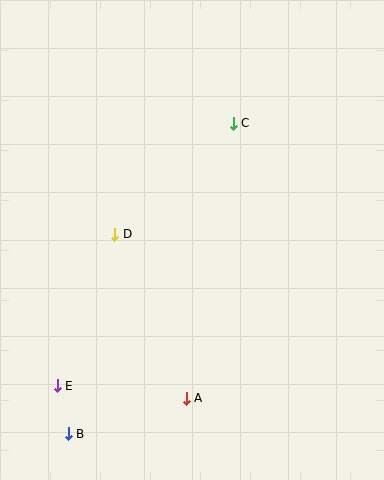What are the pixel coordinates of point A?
Point A is at (186, 398).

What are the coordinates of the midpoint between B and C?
The midpoint between B and C is at (151, 279).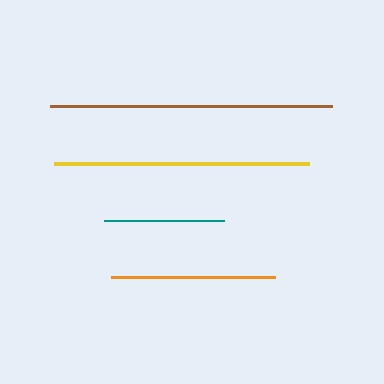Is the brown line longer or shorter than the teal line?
The brown line is longer than the teal line.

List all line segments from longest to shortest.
From longest to shortest: brown, yellow, orange, teal.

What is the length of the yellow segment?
The yellow segment is approximately 256 pixels long.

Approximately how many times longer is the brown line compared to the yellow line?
The brown line is approximately 1.1 times the length of the yellow line.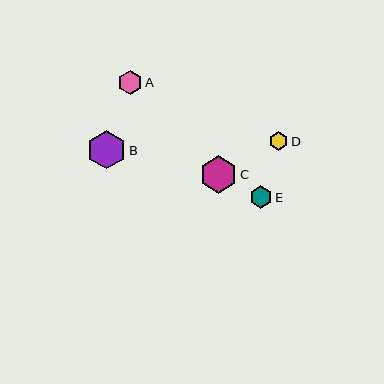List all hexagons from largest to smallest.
From largest to smallest: B, C, A, E, D.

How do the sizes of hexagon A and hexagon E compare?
Hexagon A and hexagon E are approximately the same size.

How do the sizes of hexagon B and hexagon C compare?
Hexagon B and hexagon C are approximately the same size.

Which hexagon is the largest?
Hexagon B is the largest with a size of approximately 38 pixels.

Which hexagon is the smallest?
Hexagon D is the smallest with a size of approximately 19 pixels.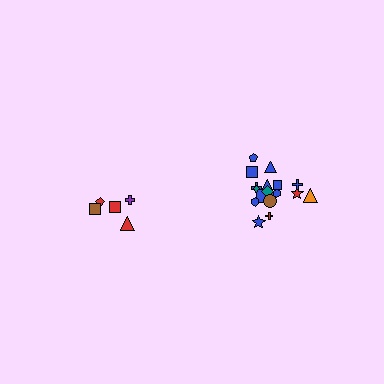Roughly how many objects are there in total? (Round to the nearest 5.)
Roughly 25 objects in total.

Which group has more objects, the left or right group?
The right group.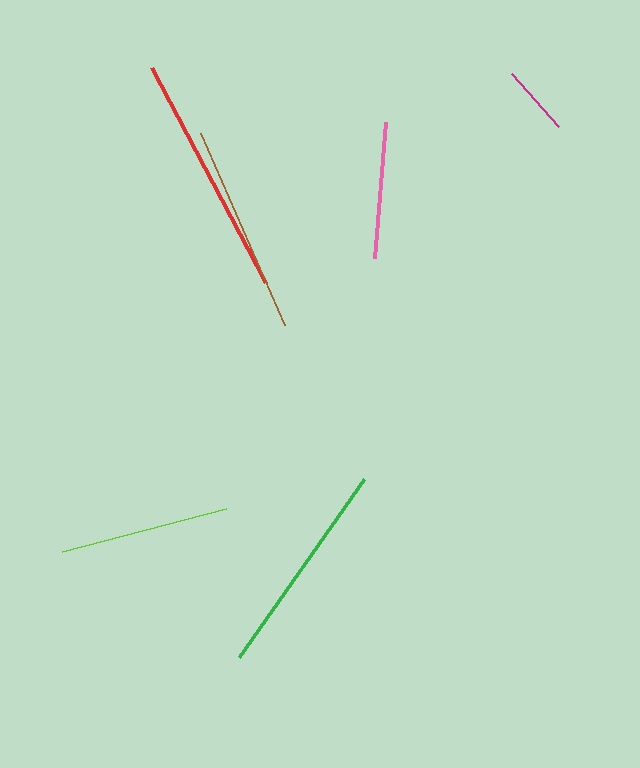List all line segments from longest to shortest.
From longest to shortest: red, green, brown, lime, pink, magenta.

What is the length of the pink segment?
The pink segment is approximately 136 pixels long.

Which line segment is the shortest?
The magenta line is the shortest at approximately 71 pixels.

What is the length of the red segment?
The red segment is approximately 243 pixels long.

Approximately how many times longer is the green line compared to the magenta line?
The green line is approximately 3.1 times the length of the magenta line.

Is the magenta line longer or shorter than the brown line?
The brown line is longer than the magenta line.